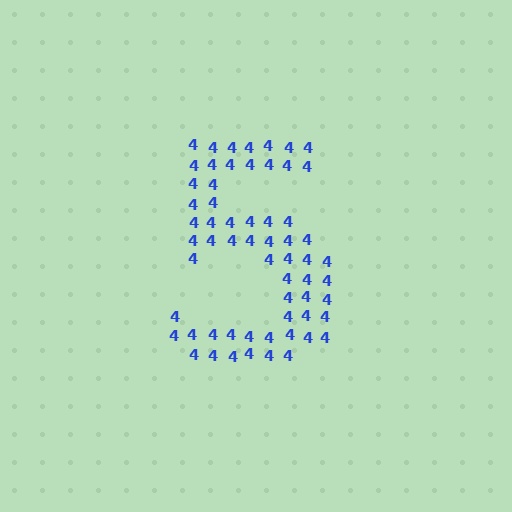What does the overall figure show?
The overall figure shows the digit 5.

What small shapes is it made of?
It is made of small digit 4's.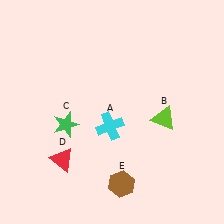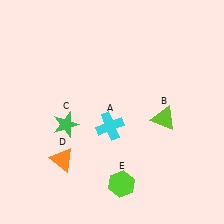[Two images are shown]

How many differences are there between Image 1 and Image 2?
There are 2 differences between the two images.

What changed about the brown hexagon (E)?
In Image 1, E is brown. In Image 2, it changed to lime.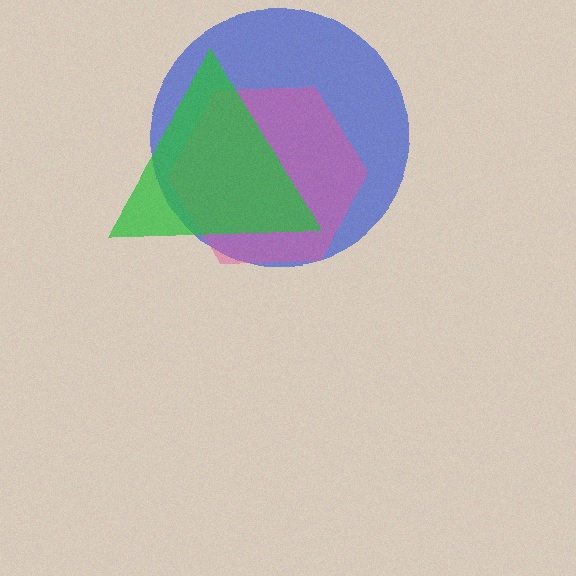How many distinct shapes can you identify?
There are 3 distinct shapes: a blue circle, a pink hexagon, a green triangle.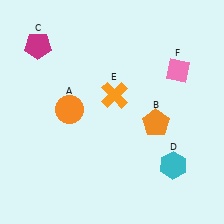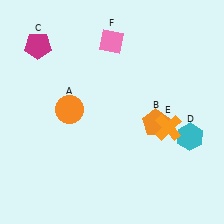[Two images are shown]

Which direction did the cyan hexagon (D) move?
The cyan hexagon (D) moved up.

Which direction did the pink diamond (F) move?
The pink diamond (F) moved left.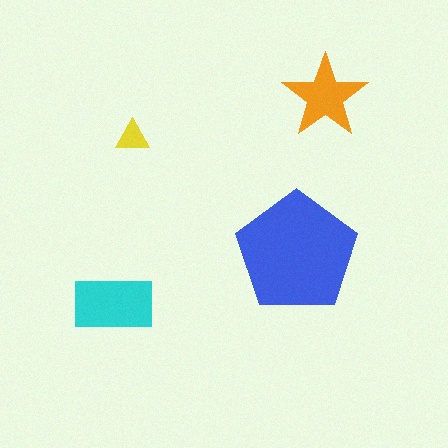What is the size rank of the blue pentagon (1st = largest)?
1st.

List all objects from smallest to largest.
The yellow triangle, the orange star, the cyan rectangle, the blue pentagon.